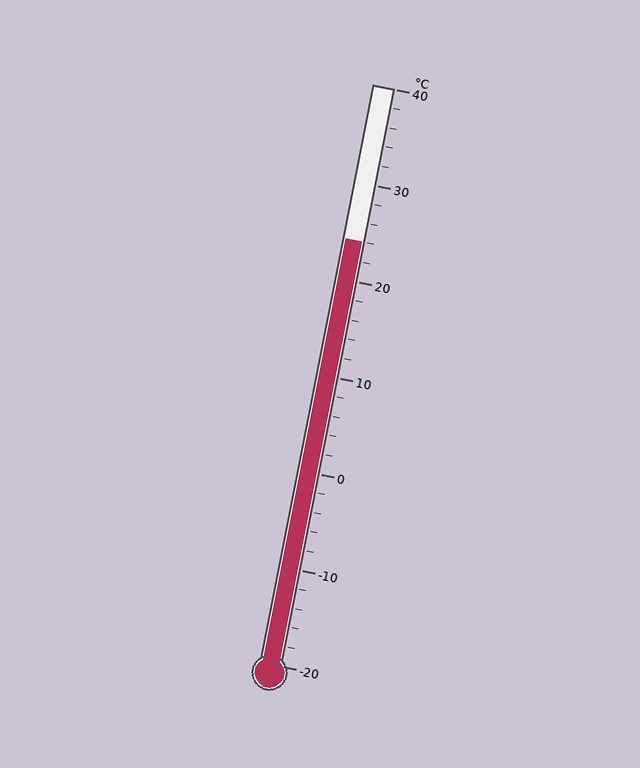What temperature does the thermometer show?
The thermometer shows approximately 24°C.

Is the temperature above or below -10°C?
The temperature is above -10°C.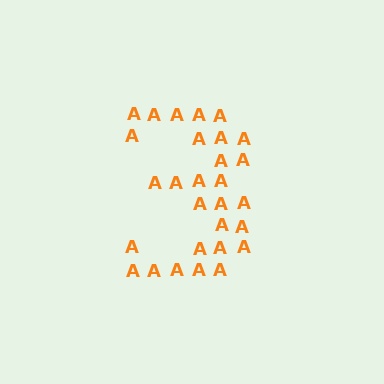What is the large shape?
The large shape is the digit 3.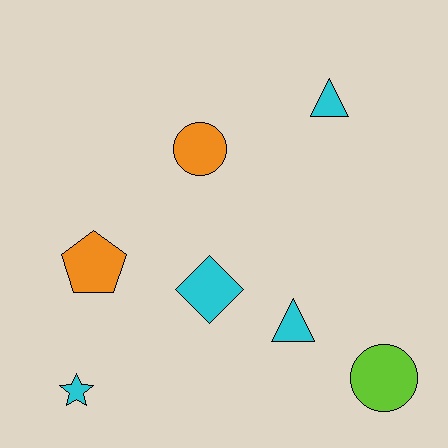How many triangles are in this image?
There are 2 triangles.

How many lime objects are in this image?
There is 1 lime object.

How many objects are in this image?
There are 7 objects.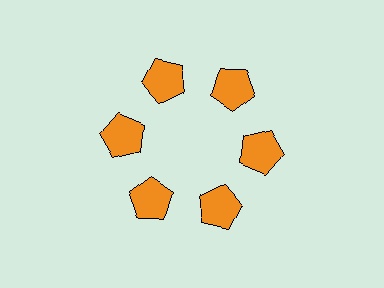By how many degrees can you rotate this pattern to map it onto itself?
The pattern maps onto itself every 60 degrees of rotation.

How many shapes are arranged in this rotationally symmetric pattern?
There are 6 shapes, arranged in 6 groups of 1.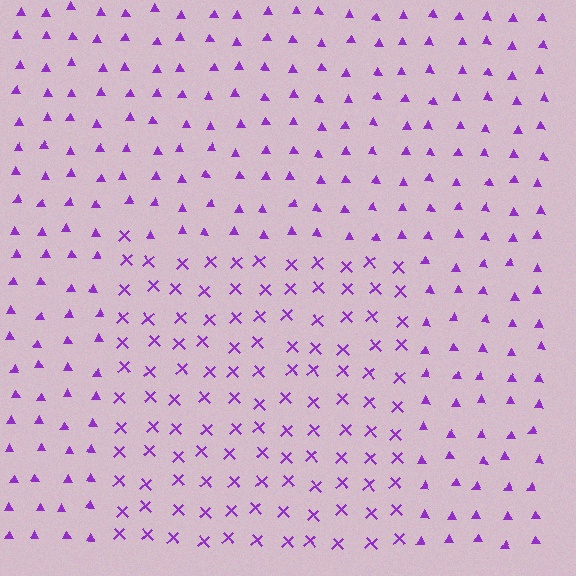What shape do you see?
I see a rectangle.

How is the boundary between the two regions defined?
The boundary is defined by a change in element shape: X marks inside vs. triangles outside. All elements share the same color and spacing.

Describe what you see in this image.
The image is filled with small purple elements arranged in a uniform grid. A rectangle-shaped region contains X marks, while the surrounding area contains triangles. The boundary is defined purely by the change in element shape.